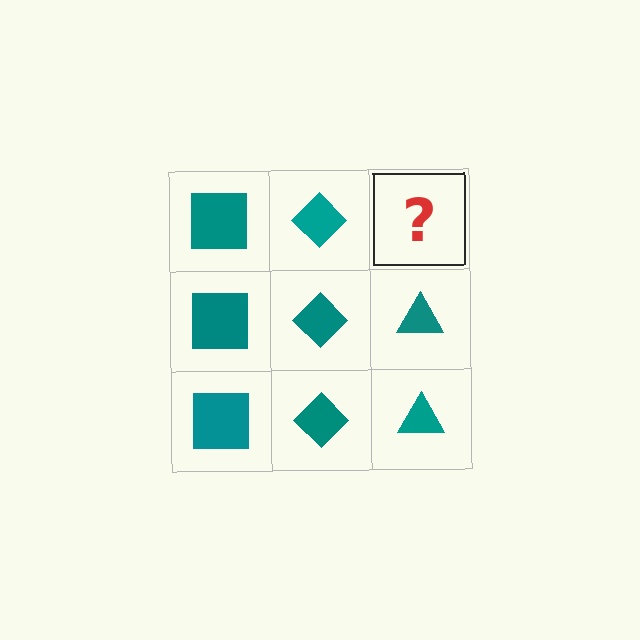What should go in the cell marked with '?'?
The missing cell should contain a teal triangle.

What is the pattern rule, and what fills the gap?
The rule is that each column has a consistent shape. The gap should be filled with a teal triangle.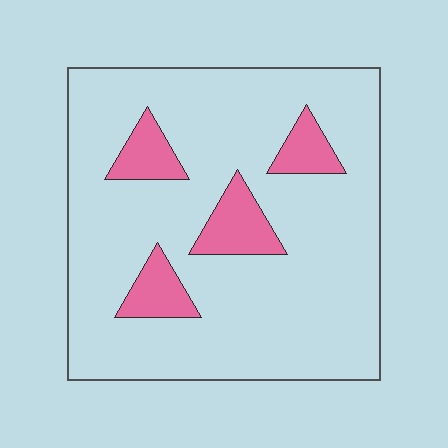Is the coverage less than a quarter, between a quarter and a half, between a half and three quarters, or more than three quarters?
Less than a quarter.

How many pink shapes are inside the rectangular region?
4.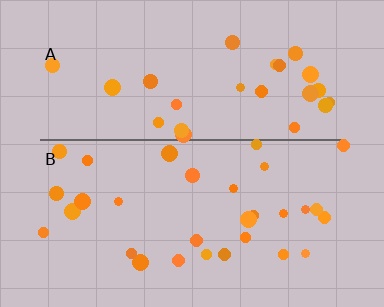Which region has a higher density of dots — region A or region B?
B (the bottom).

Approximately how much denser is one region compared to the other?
Approximately 1.1× — region B over region A.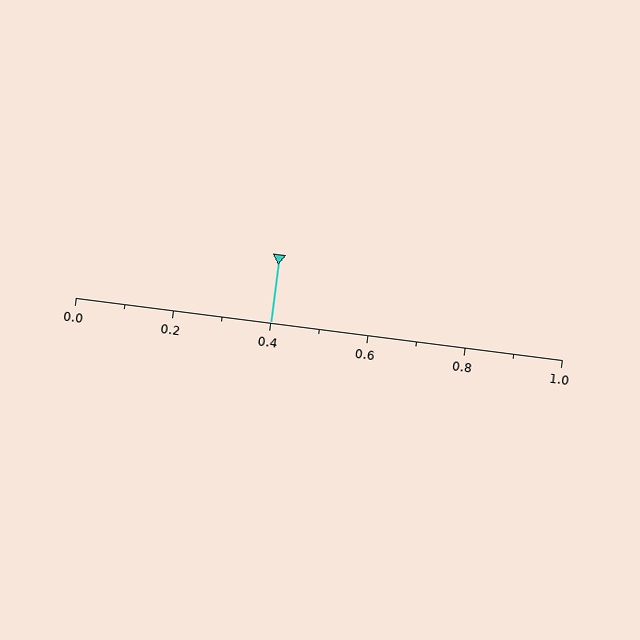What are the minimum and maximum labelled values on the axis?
The axis runs from 0.0 to 1.0.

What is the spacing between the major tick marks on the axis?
The major ticks are spaced 0.2 apart.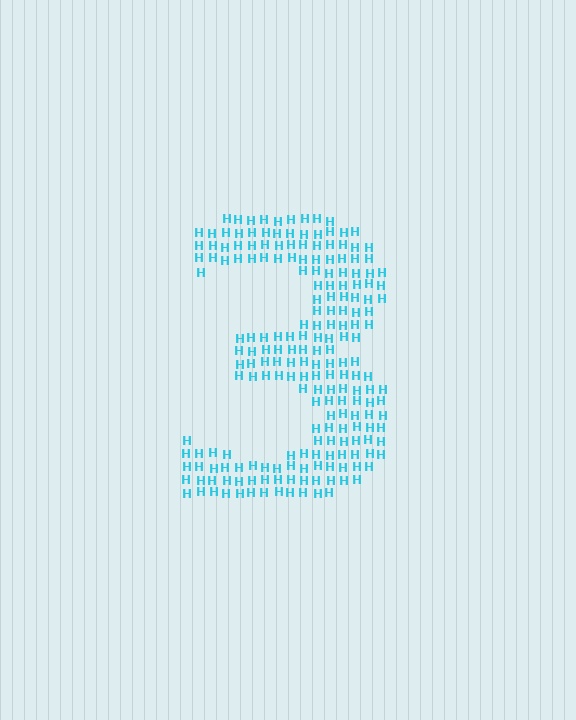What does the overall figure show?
The overall figure shows the digit 3.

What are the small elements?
The small elements are letter H's.